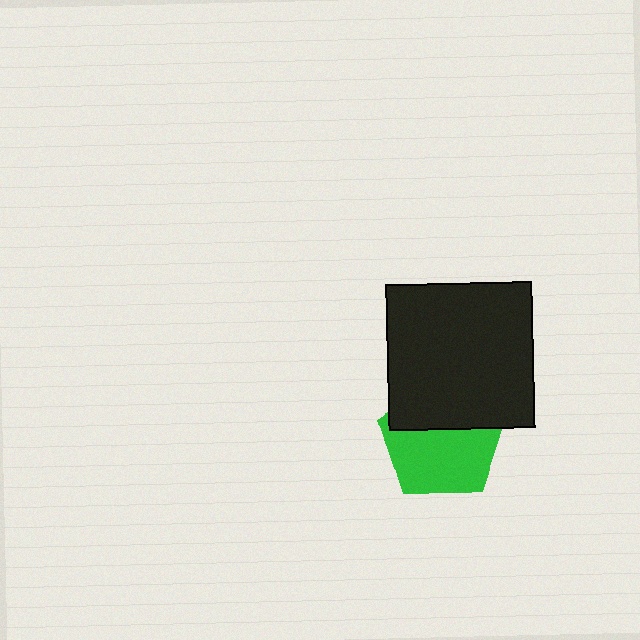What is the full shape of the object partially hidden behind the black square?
The partially hidden object is a green pentagon.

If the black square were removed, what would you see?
You would see the complete green pentagon.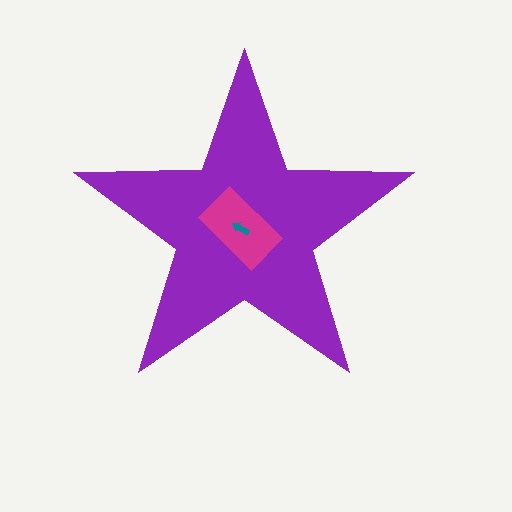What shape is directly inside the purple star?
The magenta rectangle.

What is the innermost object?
The teal arrow.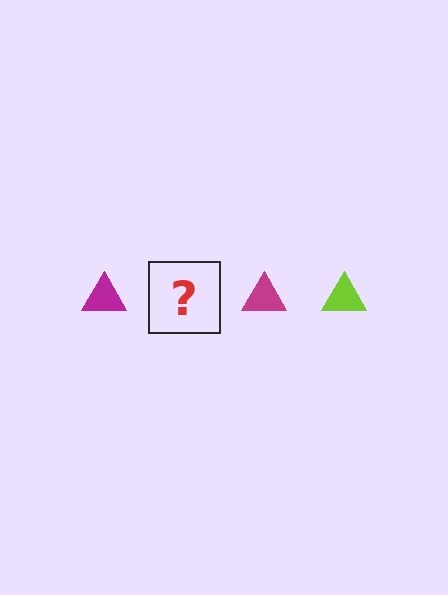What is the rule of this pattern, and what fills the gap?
The rule is that the pattern cycles through magenta, lime triangles. The gap should be filled with a lime triangle.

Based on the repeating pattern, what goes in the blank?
The blank should be a lime triangle.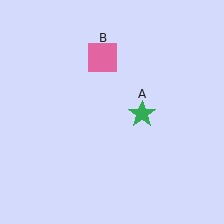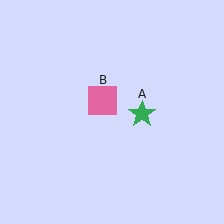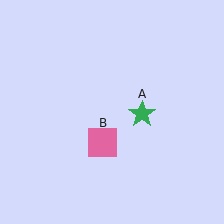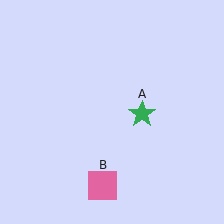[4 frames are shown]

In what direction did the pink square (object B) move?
The pink square (object B) moved down.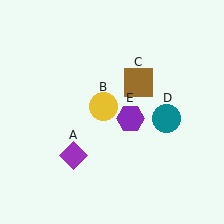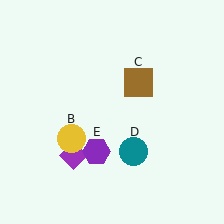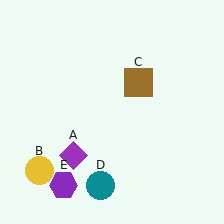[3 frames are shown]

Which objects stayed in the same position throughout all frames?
Purple diamond (object A) and brown square (object C) remained stationary.